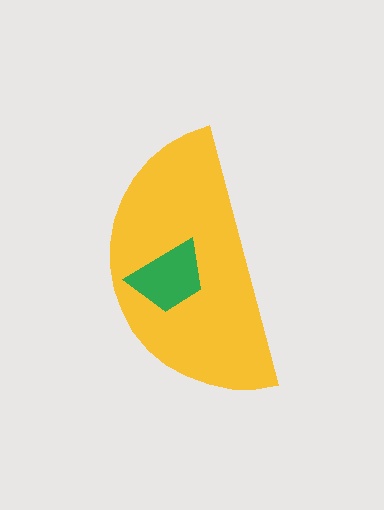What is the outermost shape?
The yellow semicircle.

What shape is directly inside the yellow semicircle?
The green trapezoid.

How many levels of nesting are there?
2.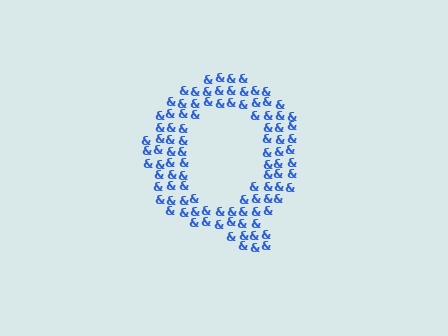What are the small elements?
The small elements are ampersands.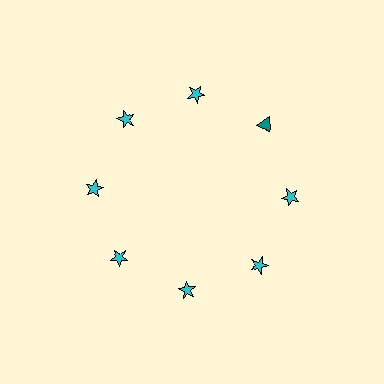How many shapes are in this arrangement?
There are 8 shapes arranged in a ring pattern.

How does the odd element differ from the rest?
It differs in both color (teal instead of cyan) and shape (triangle instead of star).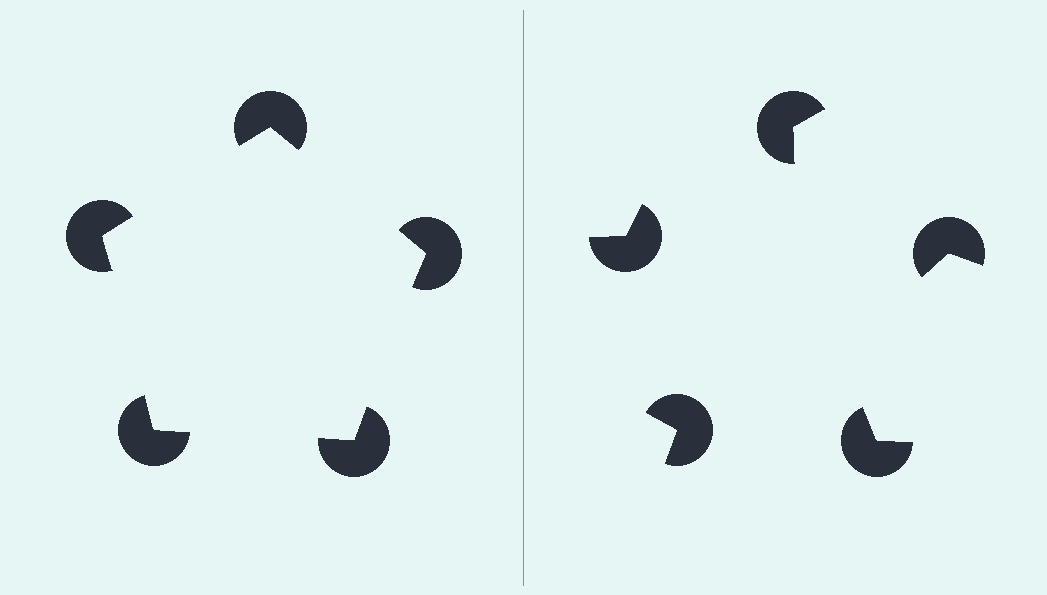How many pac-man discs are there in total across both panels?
10 — 5 on each side.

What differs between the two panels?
The pac-man discs are positioned identically on both sides; only the wedge orientations differ. On the left they align to a pentagon; on the right they are misaligned.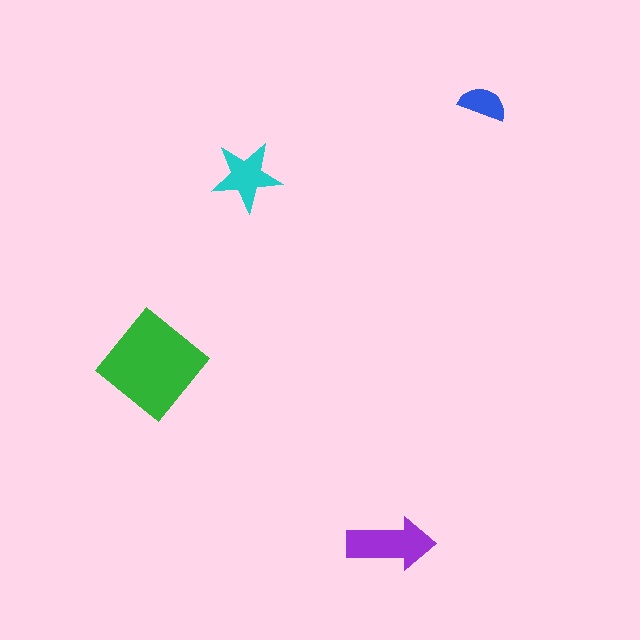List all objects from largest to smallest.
The green diamond, the purple arrow, the cyan star, the blue semicircle.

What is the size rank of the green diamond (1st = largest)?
1st.